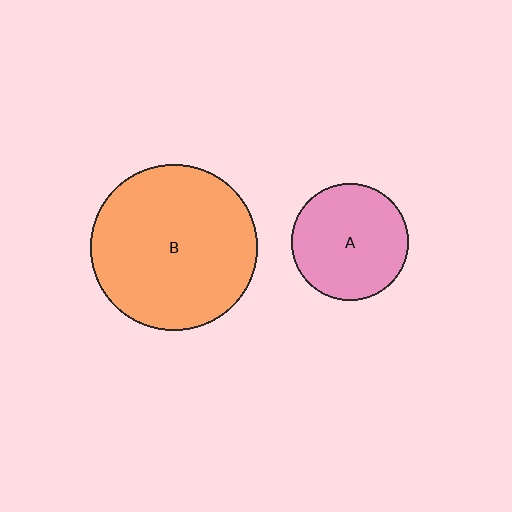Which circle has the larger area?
Circle B (orange).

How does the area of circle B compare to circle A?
Approximately 2.0 times.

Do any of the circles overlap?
No, none of the circles overlap.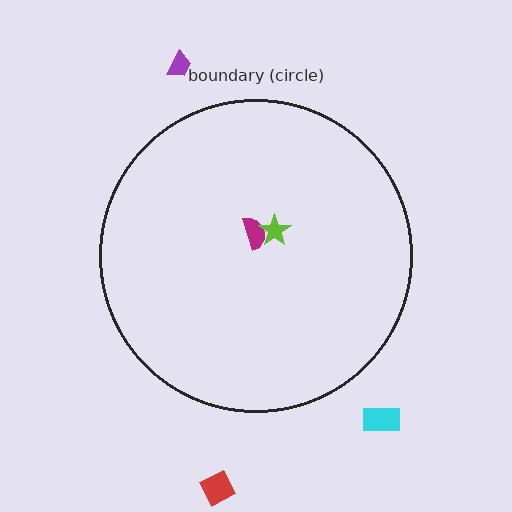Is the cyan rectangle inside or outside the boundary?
Outside.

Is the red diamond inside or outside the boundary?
Outside.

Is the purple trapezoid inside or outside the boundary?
Outside.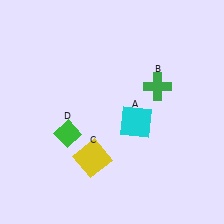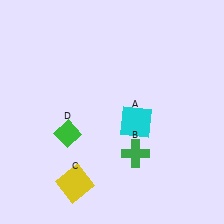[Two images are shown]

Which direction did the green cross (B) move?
The green cross (B) moved down.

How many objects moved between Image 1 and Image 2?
2 objects moved between the two images.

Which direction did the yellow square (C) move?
The yellow square (C) moved down.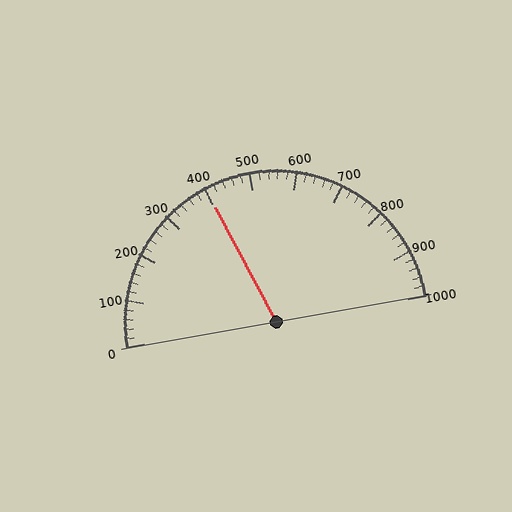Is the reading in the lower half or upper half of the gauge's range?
The reading is in the lower half of the range (0 to 1000).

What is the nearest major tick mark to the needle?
The nearest major tick mark is 400.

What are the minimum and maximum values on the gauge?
The gauge ranges from 0 to 1000.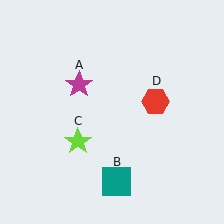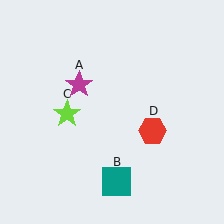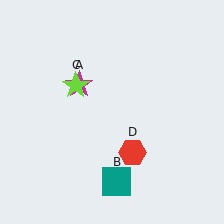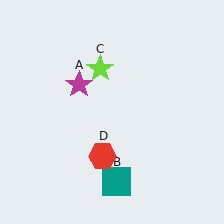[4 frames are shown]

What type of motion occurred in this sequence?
The lime star (object C), red hexagon (object D) rotated clockwise around the center of the scene.